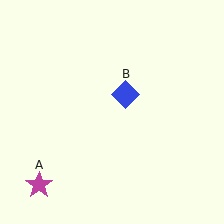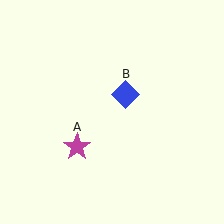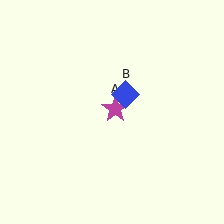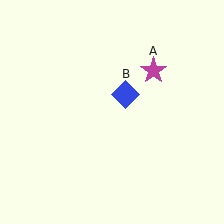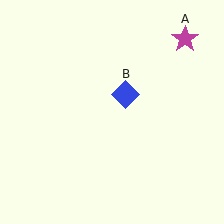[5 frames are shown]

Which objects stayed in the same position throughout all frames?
Blue diamond (object B) remained stationary.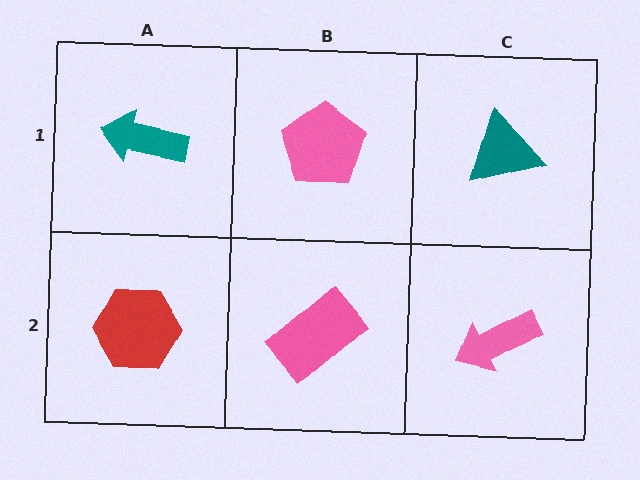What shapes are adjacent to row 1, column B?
A pink rectangle (row 2, column B), a teal arrow (row 1, column A), a teal triangle (row 1, column C).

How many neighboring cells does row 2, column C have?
2.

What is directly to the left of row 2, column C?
A pink rectangle.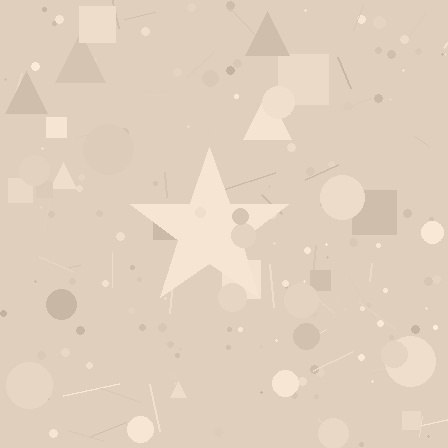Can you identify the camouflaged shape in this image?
The camouflaged shape is a star.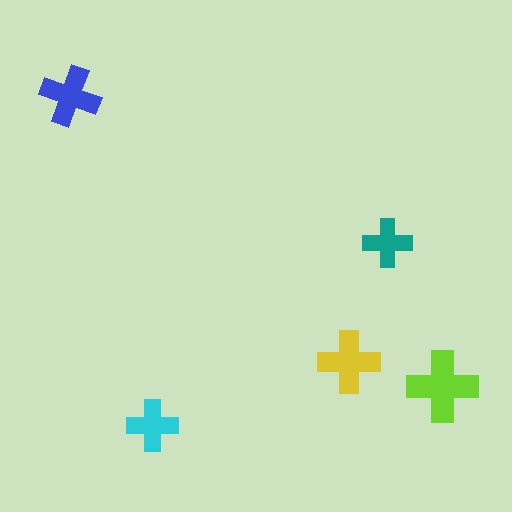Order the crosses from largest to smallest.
the lime one, the yellow one, the blue one, the cyan one, the teal one.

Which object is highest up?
The blue cross is topmost.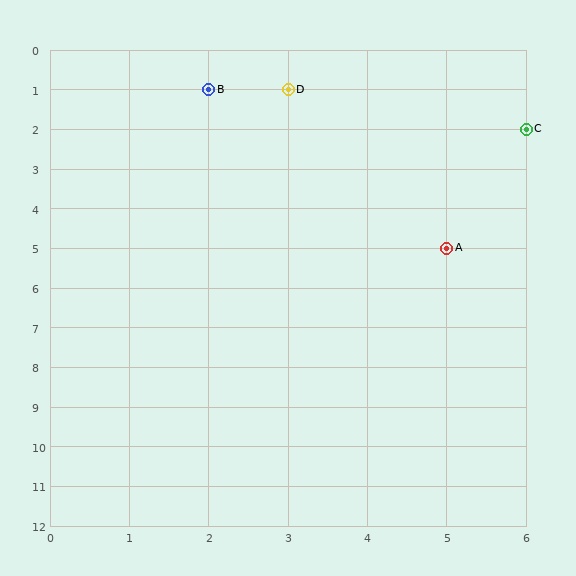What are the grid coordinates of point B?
Point B is at grid coordinates (2, 1).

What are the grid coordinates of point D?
Point D is at grid coordinates (3, 1).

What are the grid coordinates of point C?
Point C is at grid coordinates (6, 2).